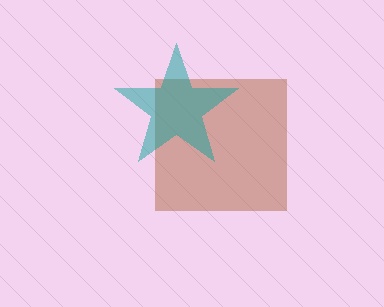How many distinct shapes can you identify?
There are 2 distinct shapes: a brown square, a teal star.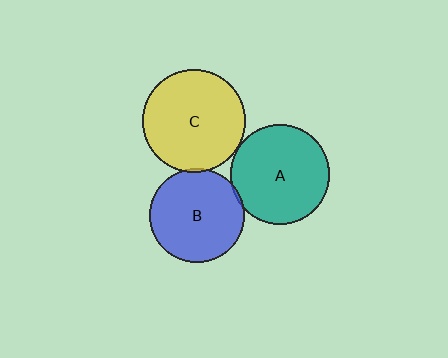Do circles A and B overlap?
Yes.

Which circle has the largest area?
Circle C (yellow).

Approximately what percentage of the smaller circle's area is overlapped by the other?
Approximately 5%.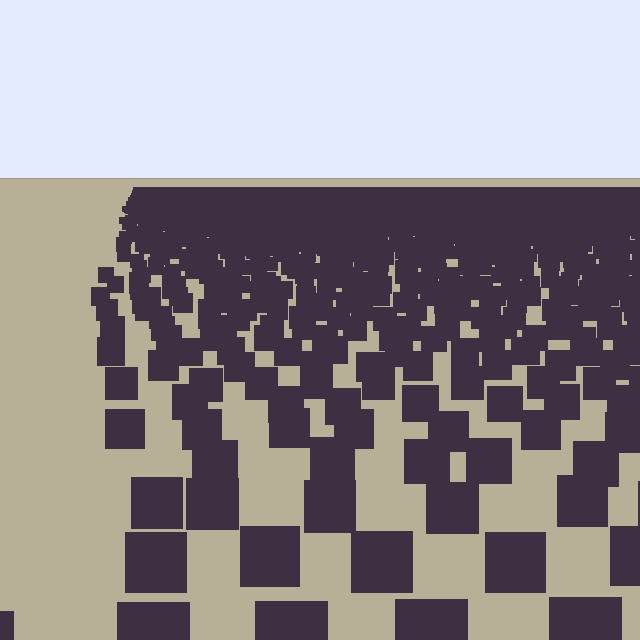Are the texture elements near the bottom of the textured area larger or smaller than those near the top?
Larger. Near the bottom, elements are closer to the viewer and appear at a bigger on-screen size.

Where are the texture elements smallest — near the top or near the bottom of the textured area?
Near the top.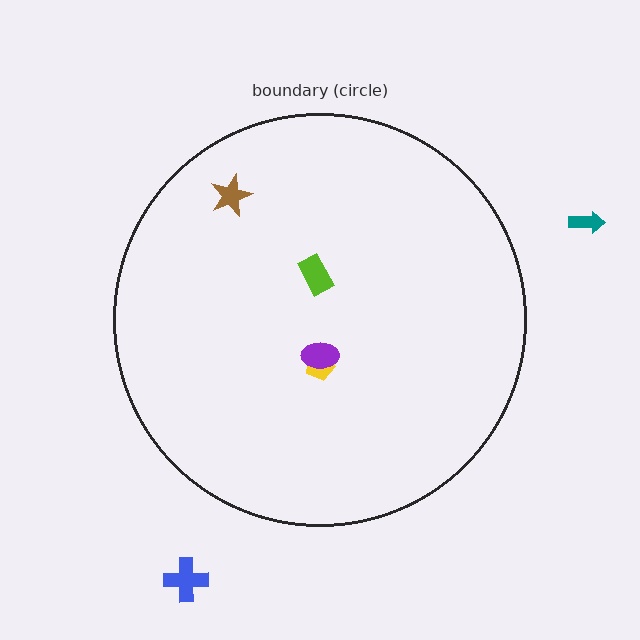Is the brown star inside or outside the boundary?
Inside.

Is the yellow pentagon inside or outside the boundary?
Inside.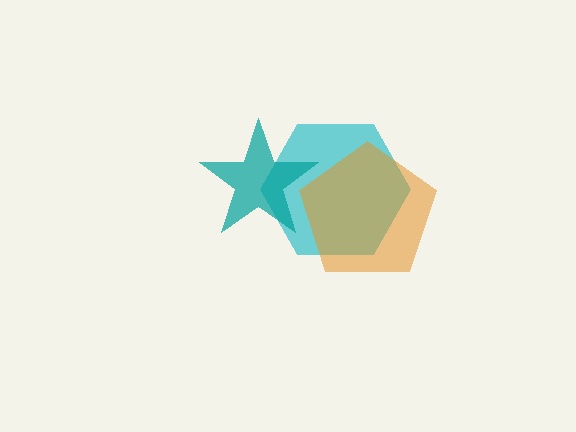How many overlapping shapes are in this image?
There are 3 overlapping shapes in the image.